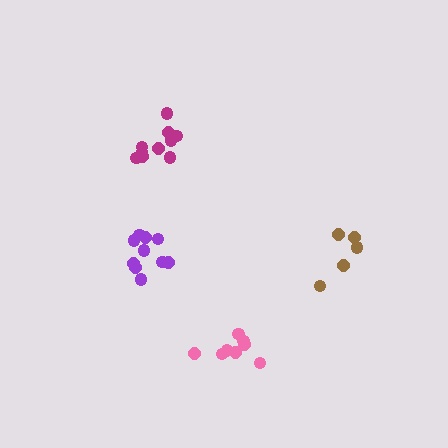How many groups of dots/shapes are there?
There are 4 groups.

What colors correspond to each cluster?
The clusters are colored: magenta, purple, brown, pink.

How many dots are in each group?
Group 1: 10 dots, Group 2: 10 dots, Group 3: 5 dots, Group 4: 8 dots (33 total).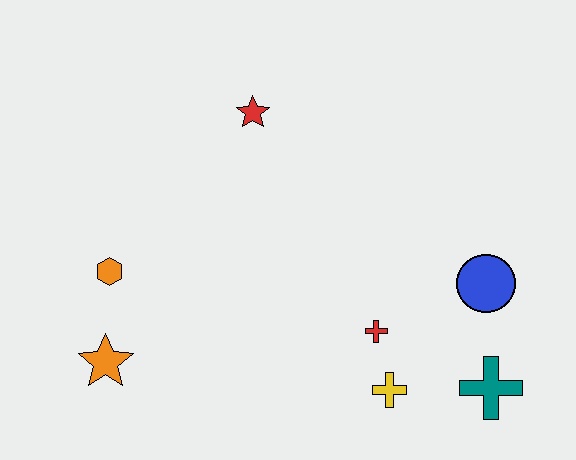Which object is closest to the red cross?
The yellow cross is closest to the red cross.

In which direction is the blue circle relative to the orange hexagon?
The blue circle is to the right of the orange hexagon.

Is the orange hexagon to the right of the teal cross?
No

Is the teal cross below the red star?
Yes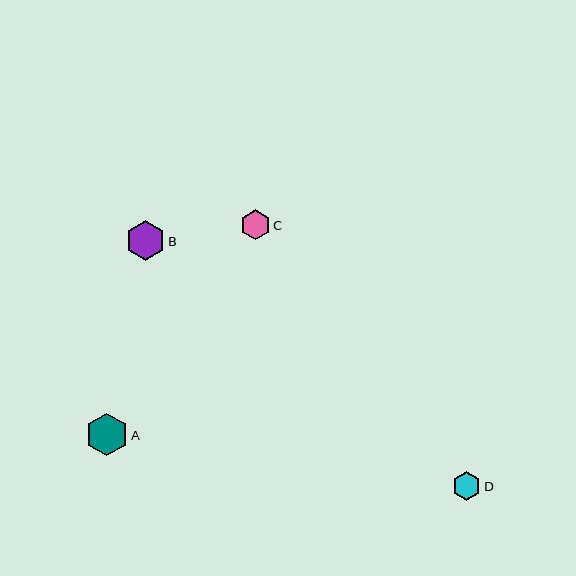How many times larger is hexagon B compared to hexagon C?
Hexagon B is approximately 1.3 times the size of hexagon C.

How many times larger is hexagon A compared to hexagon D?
Hexagon A is approximately 1.5 times the size of hexagon D.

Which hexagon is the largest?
Hexagon A is the largest with a size of approximately 43 pixels.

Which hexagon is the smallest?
Hexagon D is the smallest with a size of approximately 28 pixels.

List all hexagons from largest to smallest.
From largest to smallest: A, B, C, D.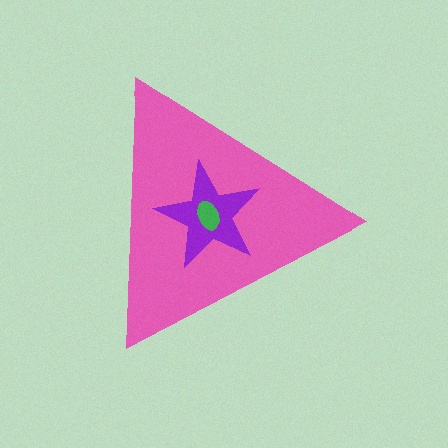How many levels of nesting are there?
3.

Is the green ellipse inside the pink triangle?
Yes.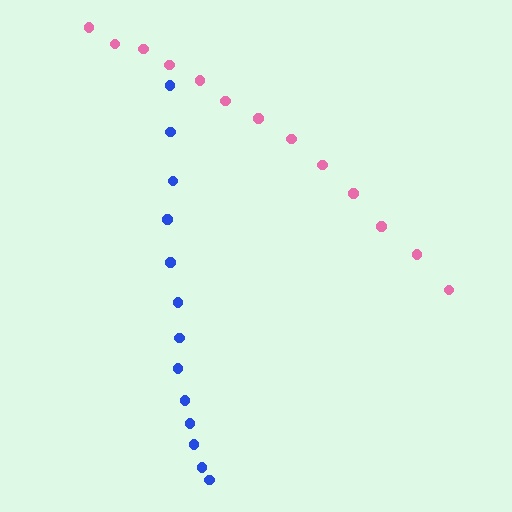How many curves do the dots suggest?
There are 2 distinct paths.